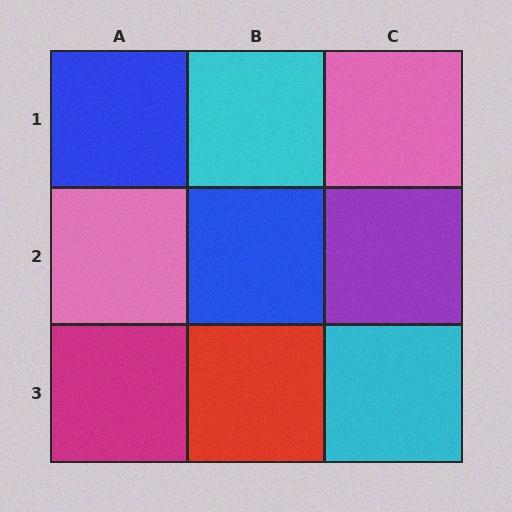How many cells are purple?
1 cell is purple.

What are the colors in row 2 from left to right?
Pink, blue, purple.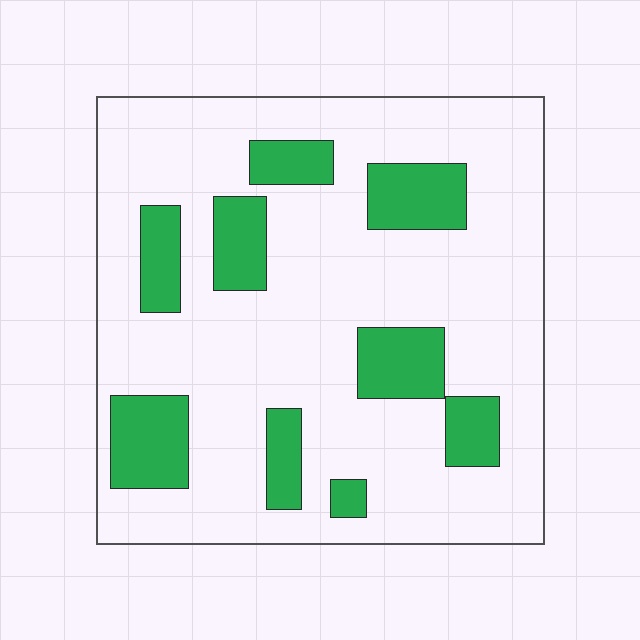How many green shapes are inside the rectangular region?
9.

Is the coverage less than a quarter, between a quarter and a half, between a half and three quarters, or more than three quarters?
Less than a quarter.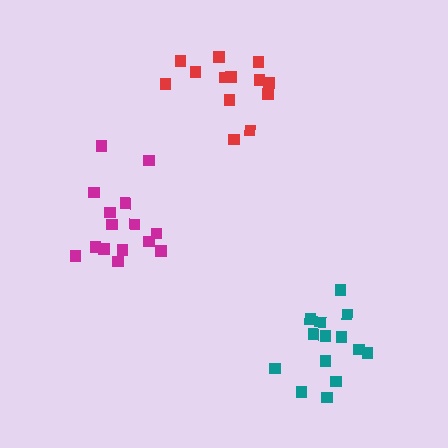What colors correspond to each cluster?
The clusters are colored: teal, magenta, red.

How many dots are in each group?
Group 1: 14 dots, Group 2: 15 dots, Group 3: 13 dots (42 total).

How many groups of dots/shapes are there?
There are 3 groups.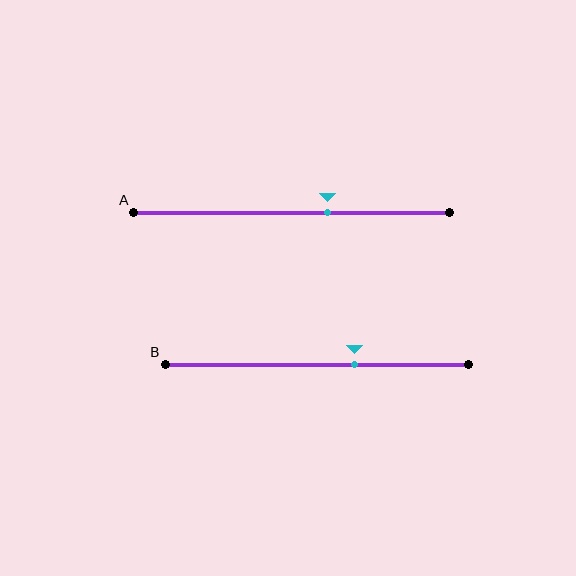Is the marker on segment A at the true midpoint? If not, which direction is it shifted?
No, the marker on segment A is shifted to the right by about 11% of the segment length.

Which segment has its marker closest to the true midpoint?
Segment A has its marker closest to the true midpoint.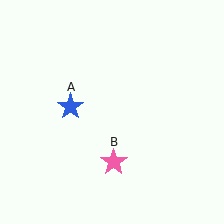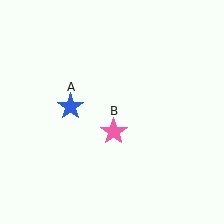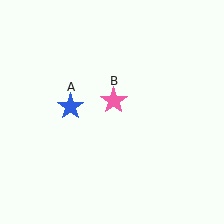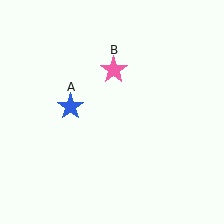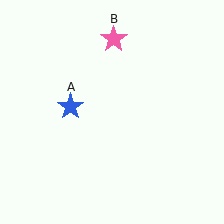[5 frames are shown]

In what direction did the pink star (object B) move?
The pink star (object B) moved up.